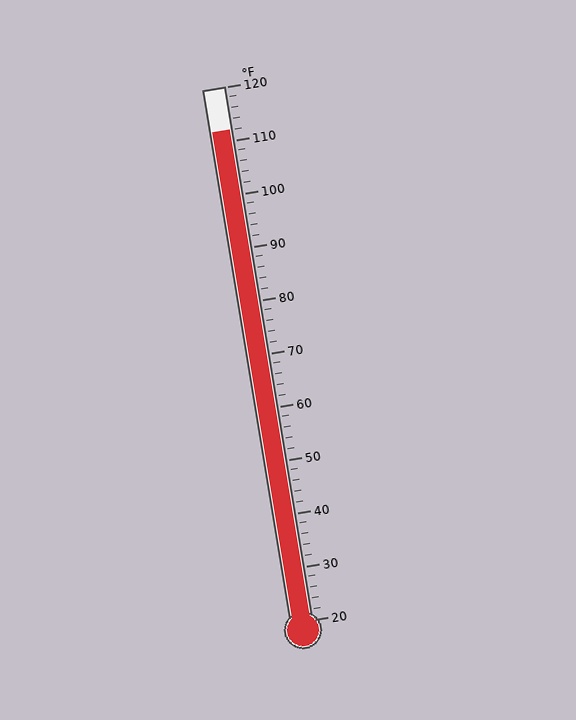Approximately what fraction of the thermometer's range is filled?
The thermometer is filled to approximately 90% of its range.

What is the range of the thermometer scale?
The thermometer scale ranges from 20°F to 120°F.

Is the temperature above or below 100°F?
The temperature is above 100°F.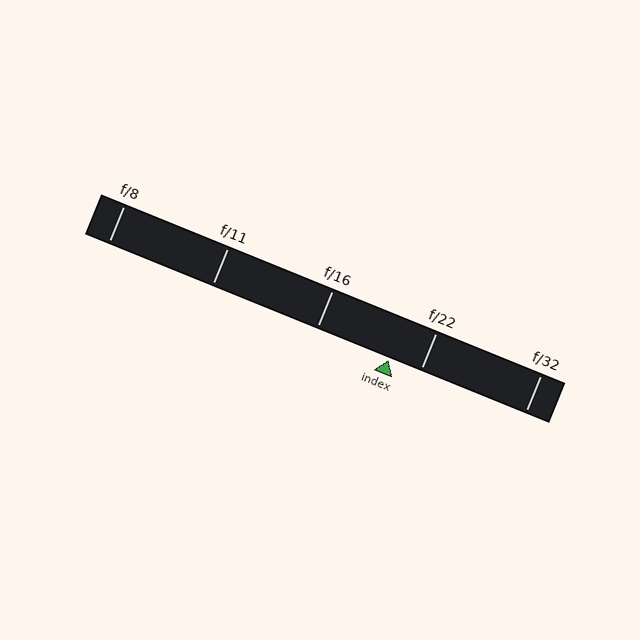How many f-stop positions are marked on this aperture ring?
There are 5 f-stop positions marked.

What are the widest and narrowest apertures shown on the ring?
The widest aperture shown is f/8 and the narrowest is f/32.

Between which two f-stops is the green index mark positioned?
The index mark is between f/16 and f/22.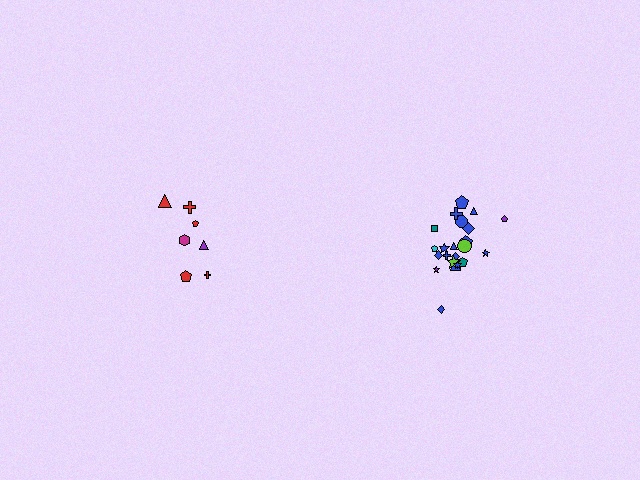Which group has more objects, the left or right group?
The right group.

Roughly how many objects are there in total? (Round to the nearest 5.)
Roughly 30 objects in total.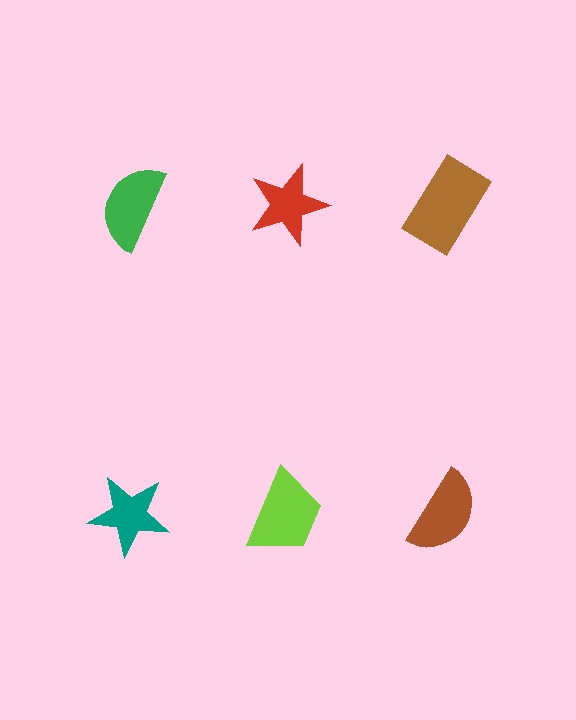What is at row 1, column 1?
A green semicircle.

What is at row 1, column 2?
A red star.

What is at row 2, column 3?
A brown semicircle.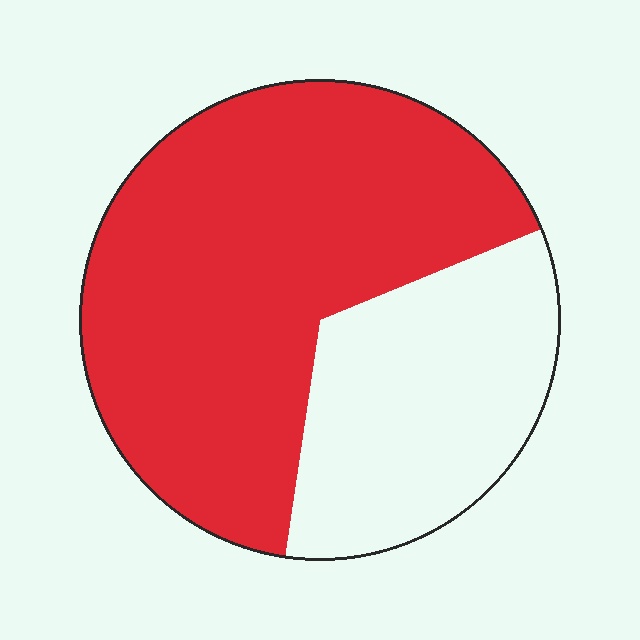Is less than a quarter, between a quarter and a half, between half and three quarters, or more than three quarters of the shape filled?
Between half and three quarters.